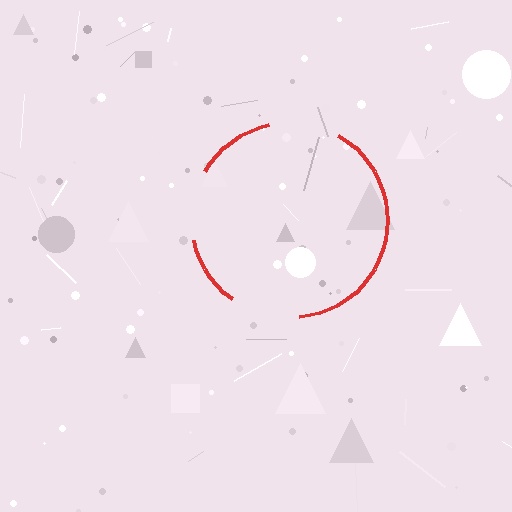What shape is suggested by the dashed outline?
The dashed outline suggests a circle.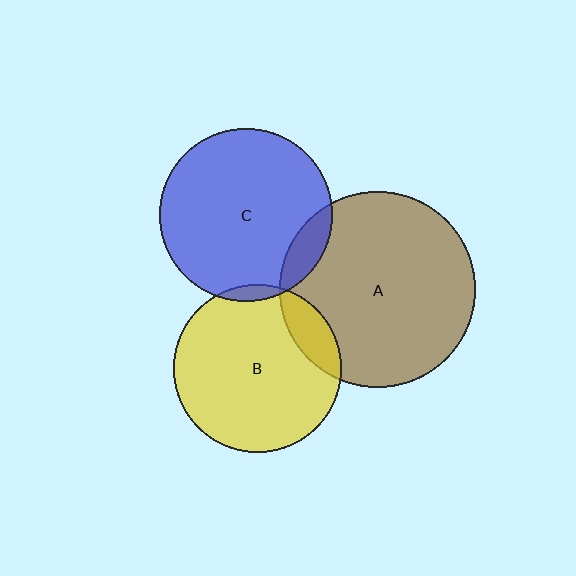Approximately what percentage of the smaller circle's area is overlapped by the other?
Approximately 10%.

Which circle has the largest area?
Circle A (brown).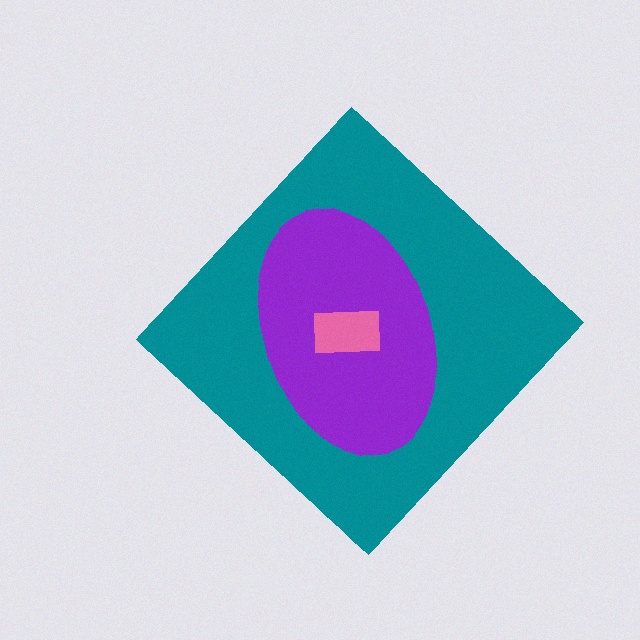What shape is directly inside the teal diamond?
The purple ellipse.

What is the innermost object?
The pink rectangle.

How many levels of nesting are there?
3.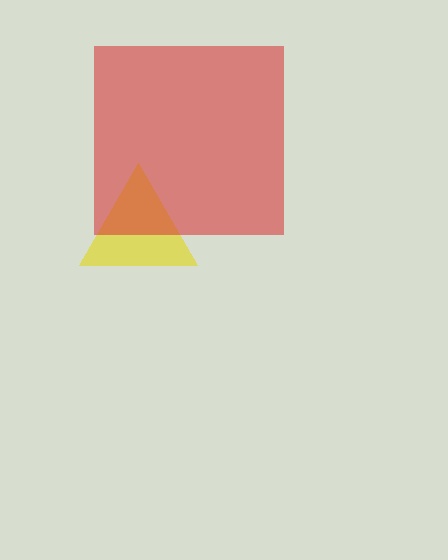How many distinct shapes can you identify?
There are 2 distinct shapes: a yellow triangle, a red square.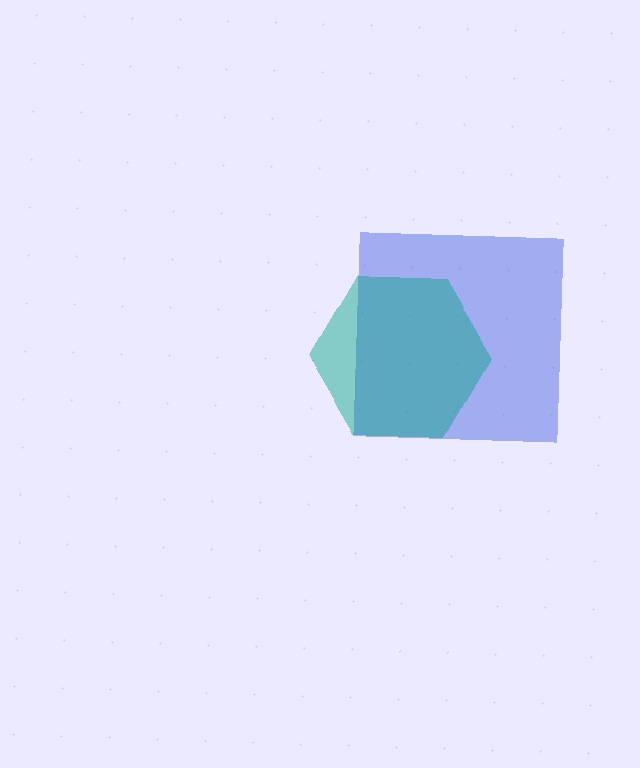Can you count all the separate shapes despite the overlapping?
Yes, there are 2 separate shapes.